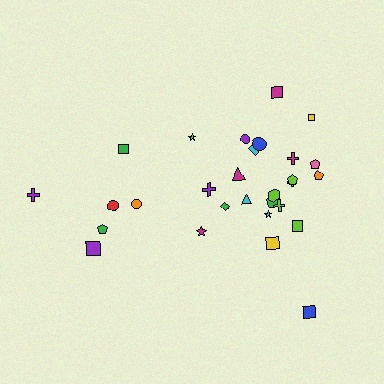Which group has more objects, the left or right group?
The right group.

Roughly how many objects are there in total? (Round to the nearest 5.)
Roughly 30 objects in total.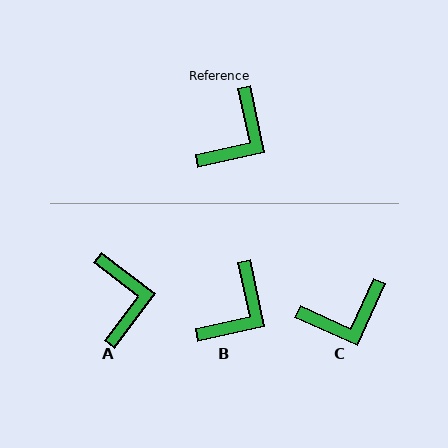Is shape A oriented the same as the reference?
No, it is off by about 41 degrees.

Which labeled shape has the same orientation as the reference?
B.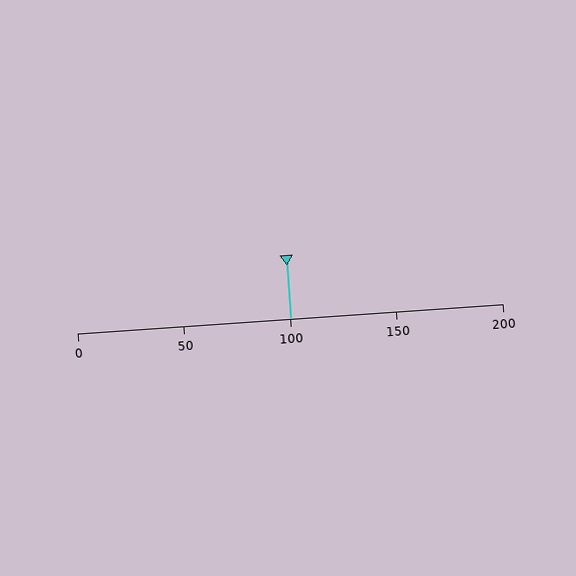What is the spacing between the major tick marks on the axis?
The major ticks are spaced 50 apart.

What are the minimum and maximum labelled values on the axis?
The axis runs from 0 to 200.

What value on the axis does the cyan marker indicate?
The marker indicates approximately 100.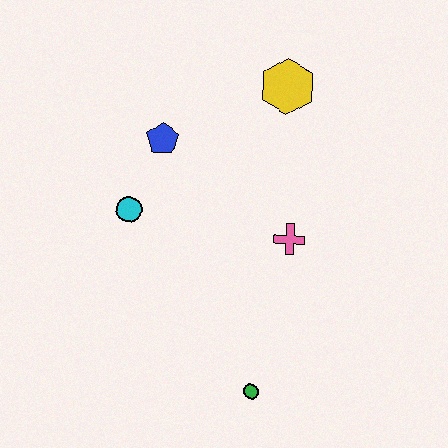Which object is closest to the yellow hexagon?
The blue pentagon is closest to the yellow hexagon.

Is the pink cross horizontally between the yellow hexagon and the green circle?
No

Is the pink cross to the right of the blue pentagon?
Yes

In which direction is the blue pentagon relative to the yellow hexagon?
The blue pentagon is to the left of the yellow hexagon.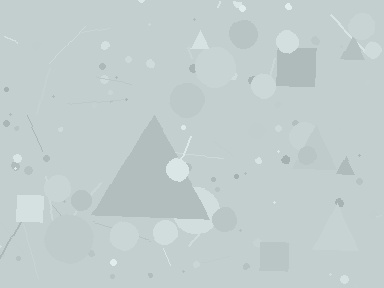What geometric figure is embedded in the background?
A triangle is embedded in the background.